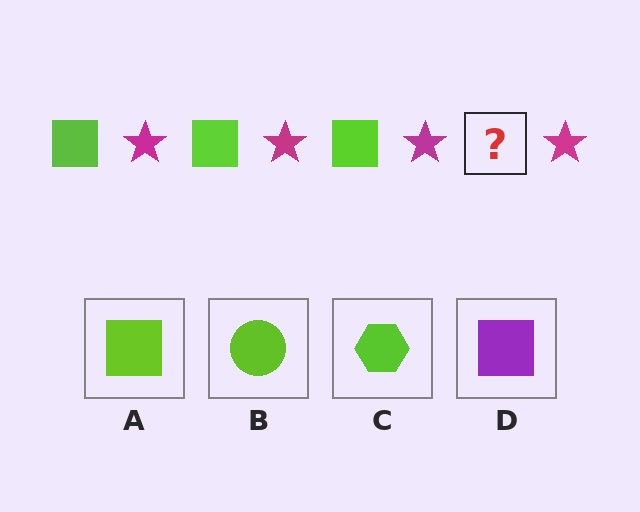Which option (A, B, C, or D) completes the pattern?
A.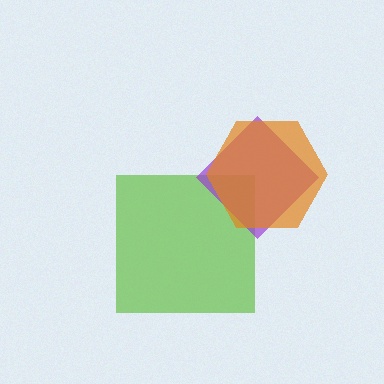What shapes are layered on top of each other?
The layered shapes are: a lime square, a purple diamond, an orange hexagon.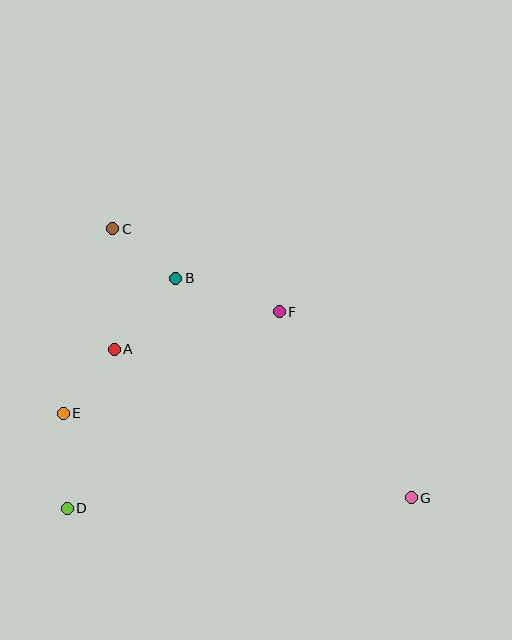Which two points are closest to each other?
Points B and C are closest to each other.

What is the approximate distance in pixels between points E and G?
The distance between E and G is approximately 358 pixels.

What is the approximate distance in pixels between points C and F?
The distance between C and F is approximately 186 pixels.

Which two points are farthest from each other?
Points C and G are farthest from each other.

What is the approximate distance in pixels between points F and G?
The distance between F and G is approximately 228 pixels.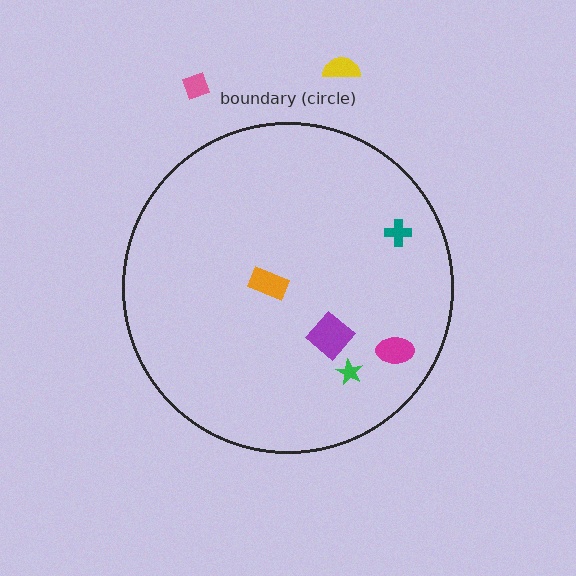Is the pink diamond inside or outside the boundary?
Outside.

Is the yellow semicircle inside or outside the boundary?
Outside.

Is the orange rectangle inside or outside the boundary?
Inside.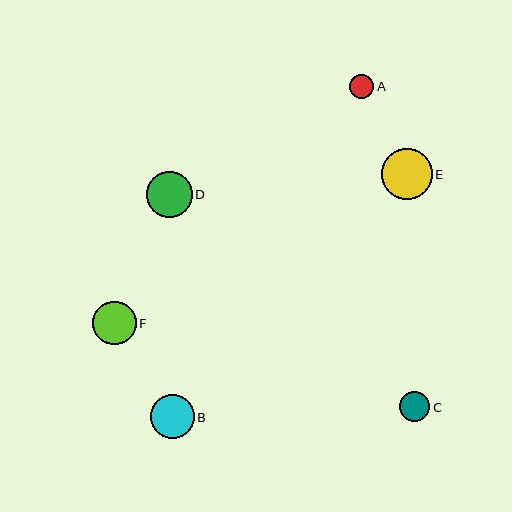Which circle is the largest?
Circle E is the largest with a size of approximately 51 pixels.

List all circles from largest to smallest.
From largest to smallest: E, D, F, B, C, A.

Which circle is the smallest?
Circle A is the smallest with a size of approximately 24 pixels.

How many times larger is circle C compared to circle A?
Circle C is approximately 1.2 times the size of circle A.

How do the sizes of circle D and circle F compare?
Circle D and circle F are approximately the same size.